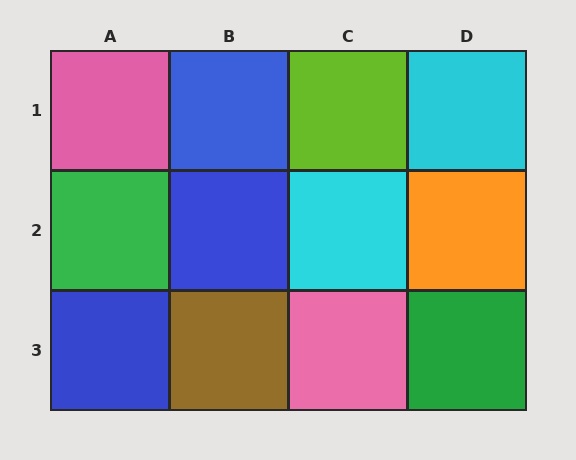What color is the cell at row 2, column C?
Cyan.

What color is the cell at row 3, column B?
Brown.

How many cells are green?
2 cells are green.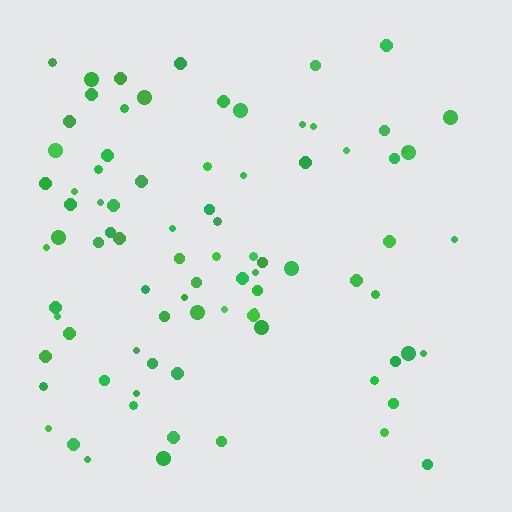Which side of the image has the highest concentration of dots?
The left.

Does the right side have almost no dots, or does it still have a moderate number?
Still a moderate number, just noticeably fewer than the left.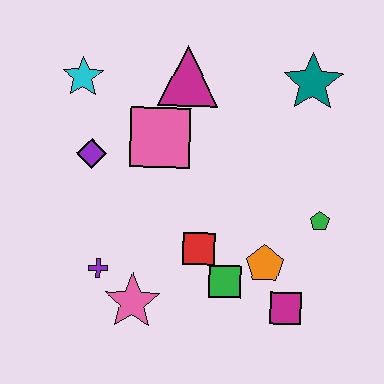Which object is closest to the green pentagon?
The orange pentagon is closest to the green pentagon.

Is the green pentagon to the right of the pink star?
Yes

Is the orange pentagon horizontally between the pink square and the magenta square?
Yes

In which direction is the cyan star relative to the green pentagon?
The cyan star is to the left of the green pentagon.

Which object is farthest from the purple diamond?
The magenta square is farthest from the purple diamond.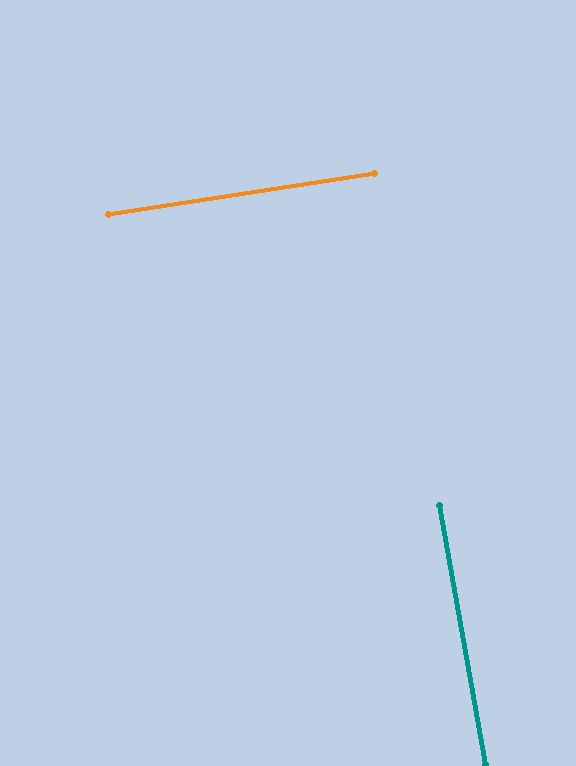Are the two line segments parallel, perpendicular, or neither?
Perpendicular — they meet at approximately 89°.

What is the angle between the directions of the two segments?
Approximately 89 degrees.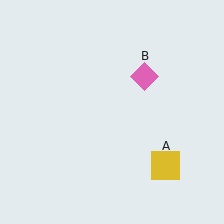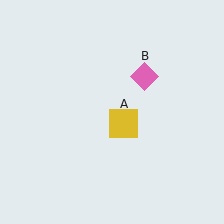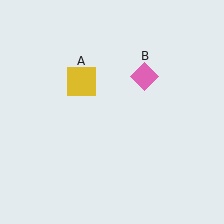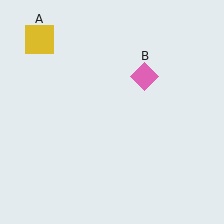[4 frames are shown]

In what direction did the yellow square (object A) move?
The yellow square (object A) moved up and to the left.